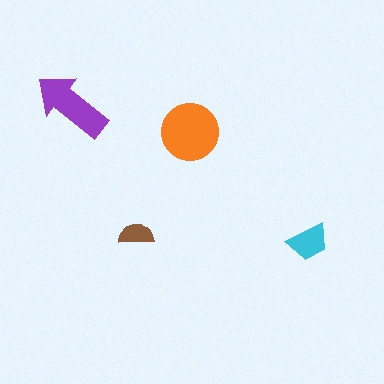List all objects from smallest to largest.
The brown semicircle, the cyan trapezoid, the purple arrow, the orange circle.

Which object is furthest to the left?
The purple arrow is leftmost.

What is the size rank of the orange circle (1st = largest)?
1st.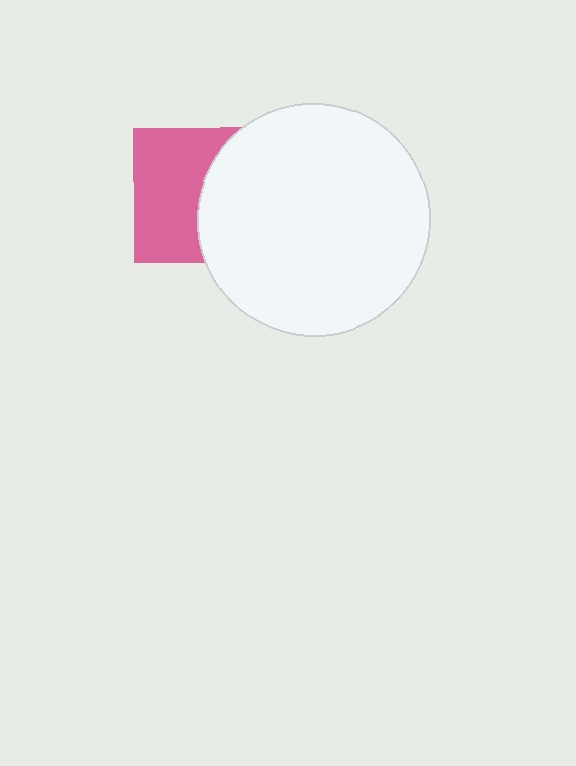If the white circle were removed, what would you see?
You would see the complete pink square.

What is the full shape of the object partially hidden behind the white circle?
The partially hidden object is a pink square.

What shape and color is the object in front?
The object in front is a white circle.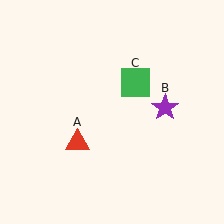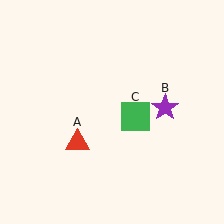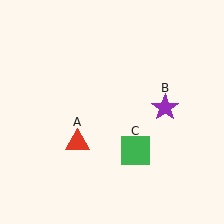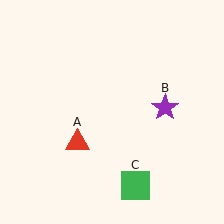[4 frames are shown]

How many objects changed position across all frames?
1 object changed position: green square (object C).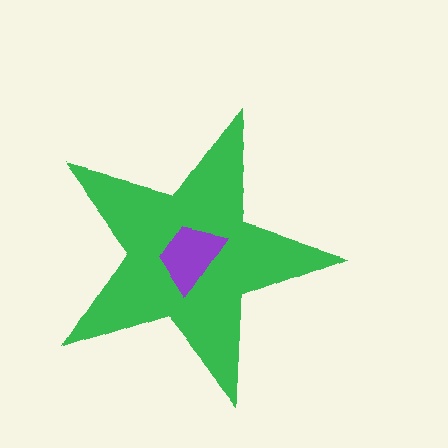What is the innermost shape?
The purple trapezoid.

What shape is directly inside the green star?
The purple trapezoid.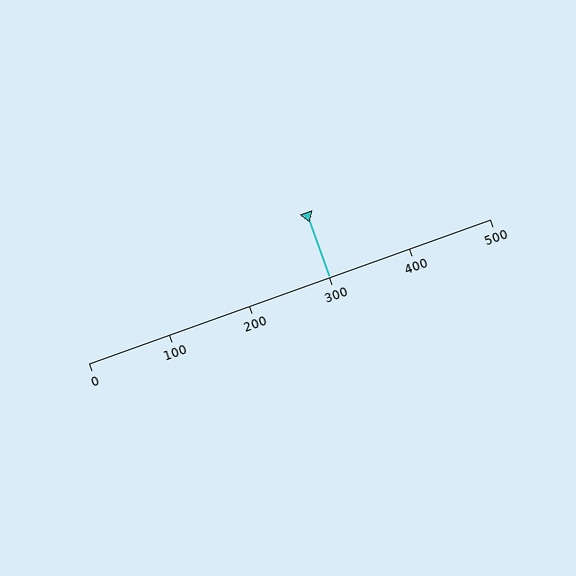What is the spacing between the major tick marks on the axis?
The major ticks are spaced 100 apart.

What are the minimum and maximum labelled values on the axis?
The axis runs from 0 to 500.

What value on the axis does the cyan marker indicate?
The marker indicates approximately 300.